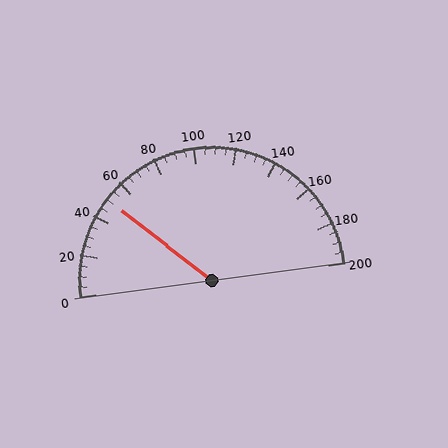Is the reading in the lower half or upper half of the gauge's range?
The reading is in the lower half of the range (0 to 200).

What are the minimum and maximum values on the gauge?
The gauge ranges from 0 to 200.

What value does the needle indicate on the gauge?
The needle indicates approximately 50.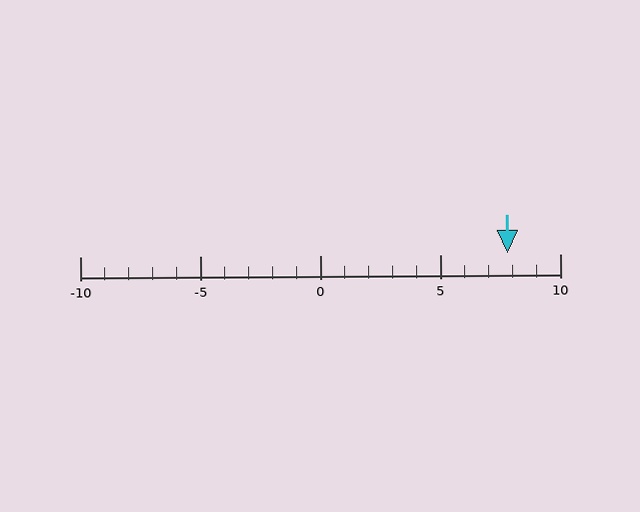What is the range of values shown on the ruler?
The ruler shows values from -10 to 10.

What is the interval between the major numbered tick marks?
The major tick marks are spaced 5 units apart.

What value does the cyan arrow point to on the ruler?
The cyan arrow points to approximately 8.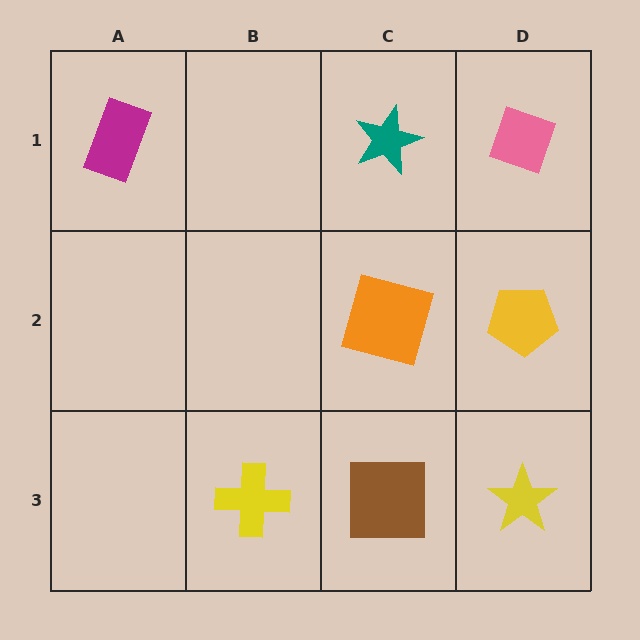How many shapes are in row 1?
3 shapes.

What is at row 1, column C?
A teal star.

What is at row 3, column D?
A yellow star.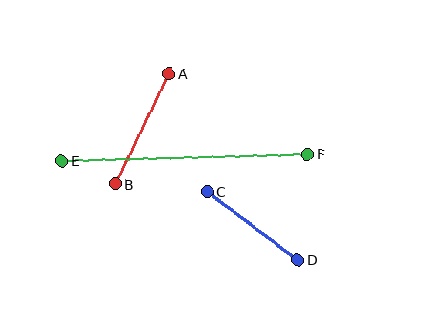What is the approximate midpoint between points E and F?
The midpoint is at approximately (185, 158) pixels.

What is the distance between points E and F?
The distance is approximately 246 pixels.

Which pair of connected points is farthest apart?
Points E and F are farthest apart.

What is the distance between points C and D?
The distance is approximately 113 pixels.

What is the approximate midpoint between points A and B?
The midpoint is at approximately (142, 129) pixels.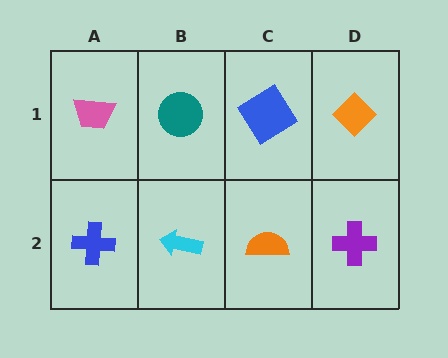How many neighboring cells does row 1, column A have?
2.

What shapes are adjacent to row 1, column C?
An orange semicircle (row 2, column C), a teal circle (row 1, column B), an orange diamond (row 1, column D).